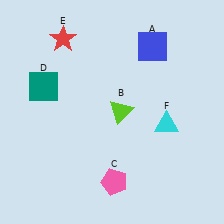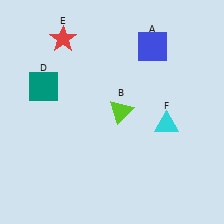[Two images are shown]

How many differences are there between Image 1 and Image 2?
There is 1 difference between the two images.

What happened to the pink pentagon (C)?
The pink pentagon (C) was removed in Image 2. It was in the bottom-right area of Image 1.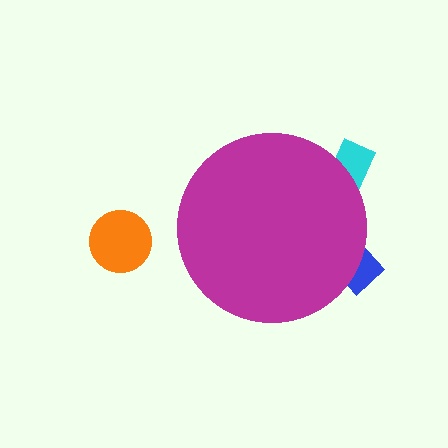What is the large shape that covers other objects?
A magenta circle.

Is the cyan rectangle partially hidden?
Yes, the cyan rectangle is partially hidden behind the magenta circle.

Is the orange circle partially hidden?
No, the orange circle is fully visible.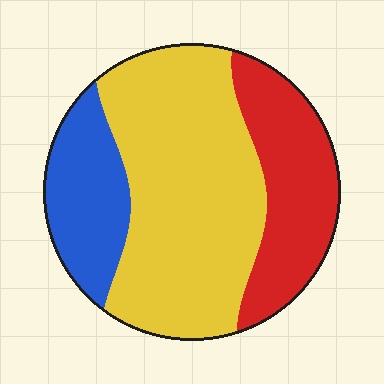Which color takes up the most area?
Yellow, at roughly 55%.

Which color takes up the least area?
Blue, at roughly 20%.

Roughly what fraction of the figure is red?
Red takes up about one quarter (1/4) of the figure.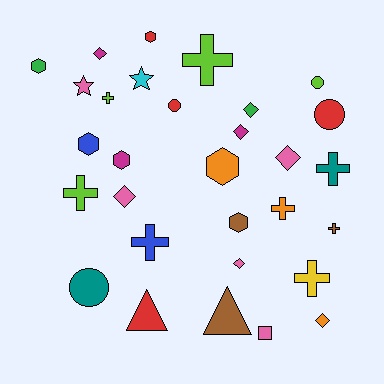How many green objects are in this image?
There are 2 green objects.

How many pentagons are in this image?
There are no pentagons.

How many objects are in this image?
There are 30 objects.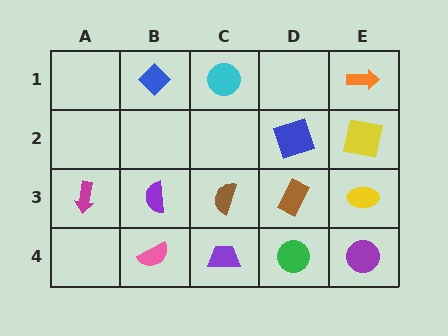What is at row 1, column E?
An orange arrow.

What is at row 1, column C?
A cyan circle.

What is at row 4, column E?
A purple circle.